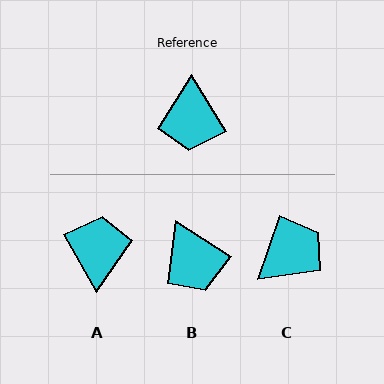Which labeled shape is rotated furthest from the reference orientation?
A, about 178 degrees away.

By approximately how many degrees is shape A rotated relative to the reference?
Approximately 178 degrees counter-clockwise.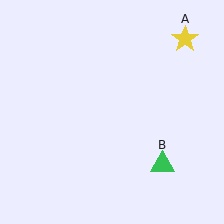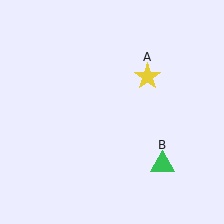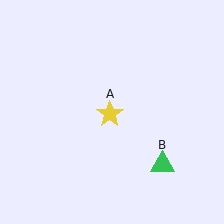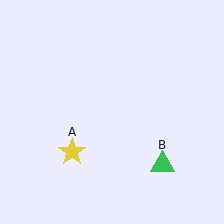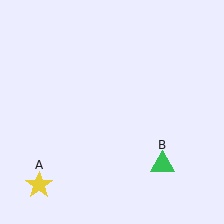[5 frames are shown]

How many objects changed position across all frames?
1 object changed position: yellow star (object A).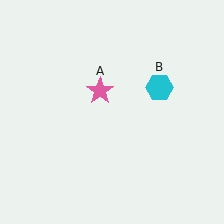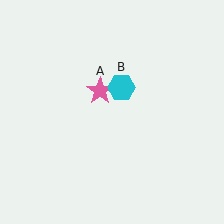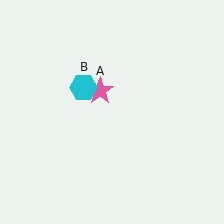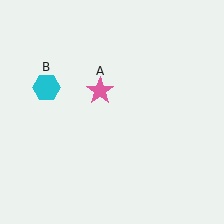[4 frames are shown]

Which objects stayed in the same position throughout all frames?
Pink star (object A) remained stationary.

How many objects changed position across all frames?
1 object changed position: cyan hexagon (object B).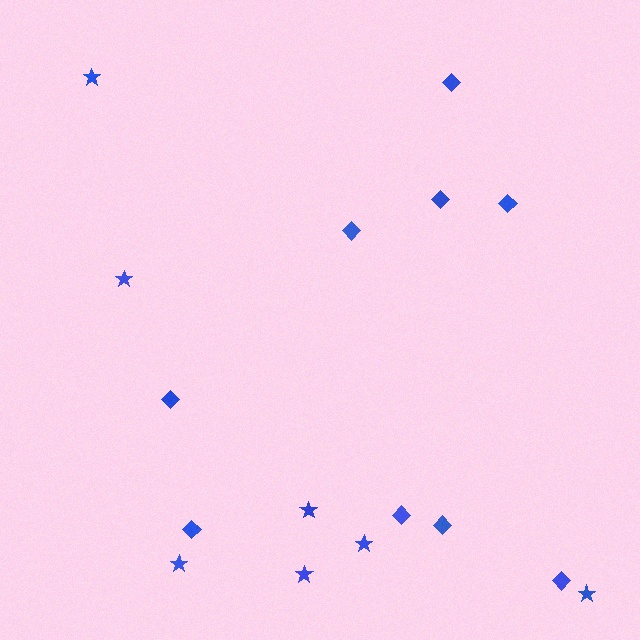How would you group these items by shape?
There are 2 groups: one group of stars (7) and one group of diamonds (9).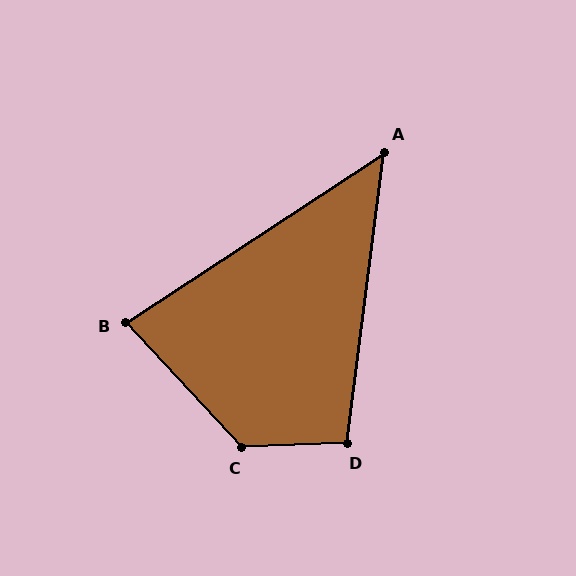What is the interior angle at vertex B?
Approximately 80 degrees (acute).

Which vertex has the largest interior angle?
C, at approximately 130 degrees.